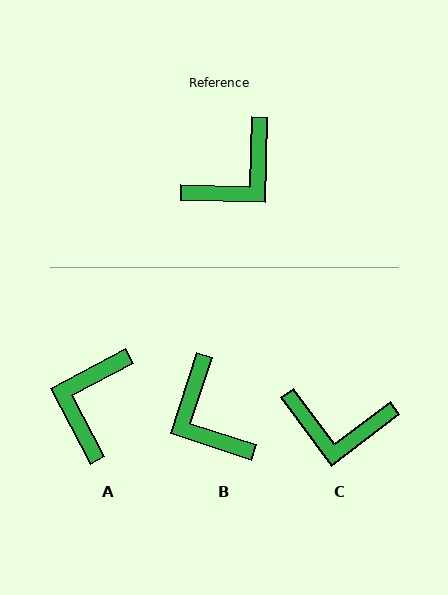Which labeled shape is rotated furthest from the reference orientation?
A, about 151 degrees away.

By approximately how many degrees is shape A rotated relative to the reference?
Approximately 151 degrees clockwise.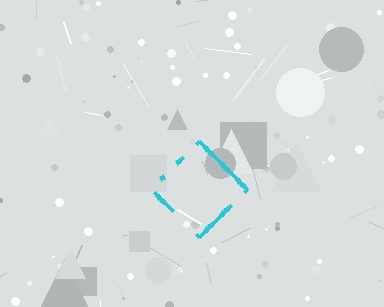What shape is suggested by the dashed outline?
The dashed outline suggests a diamond.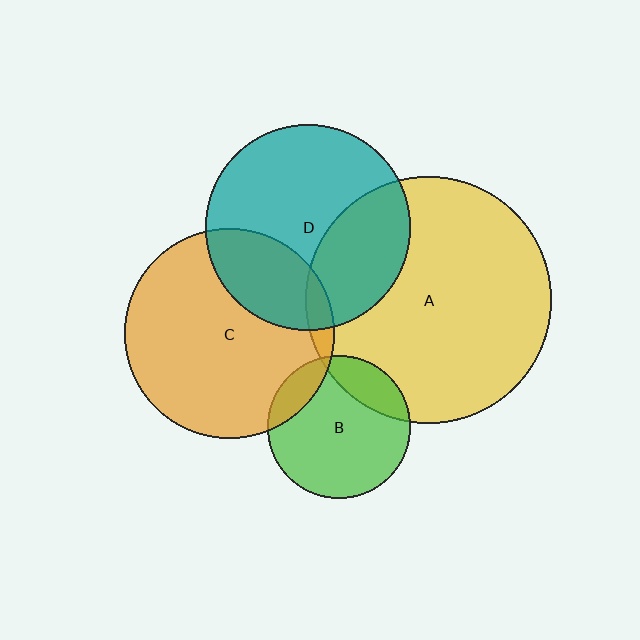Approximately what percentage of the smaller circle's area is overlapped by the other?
Approximately 5%.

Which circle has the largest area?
Circle A (yellow).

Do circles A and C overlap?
Yes.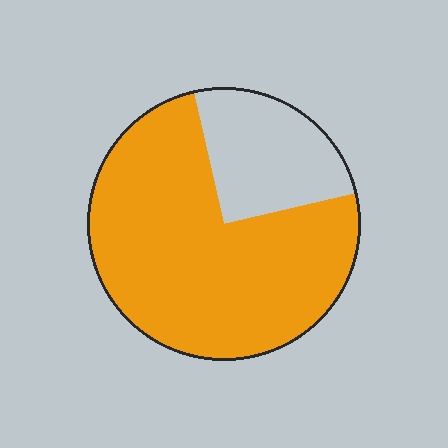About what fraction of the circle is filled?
About three quarters (3/4).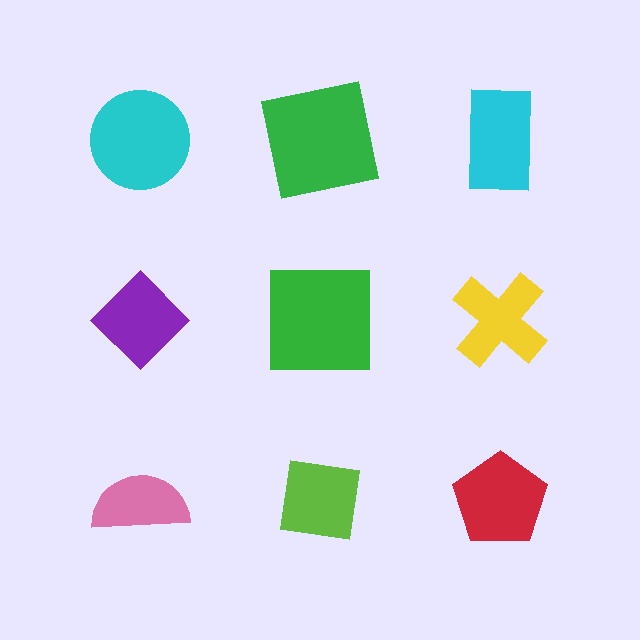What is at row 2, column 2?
A green square.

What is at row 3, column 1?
A pink semicircle.